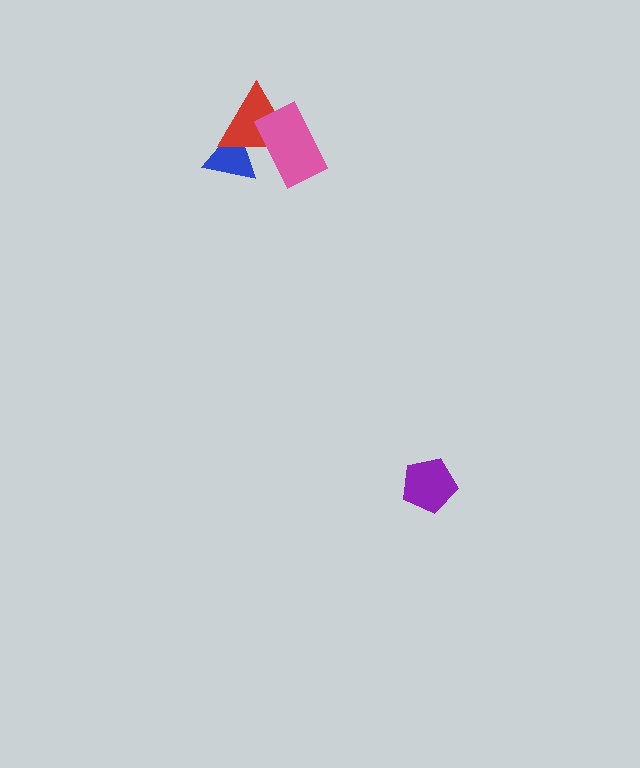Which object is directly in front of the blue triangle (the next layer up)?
The red triangle is directly in front of the blue triangle.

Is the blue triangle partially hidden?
Yes, it is partially covered by another shape.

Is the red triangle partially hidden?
Yes, it is partially covered by another shape.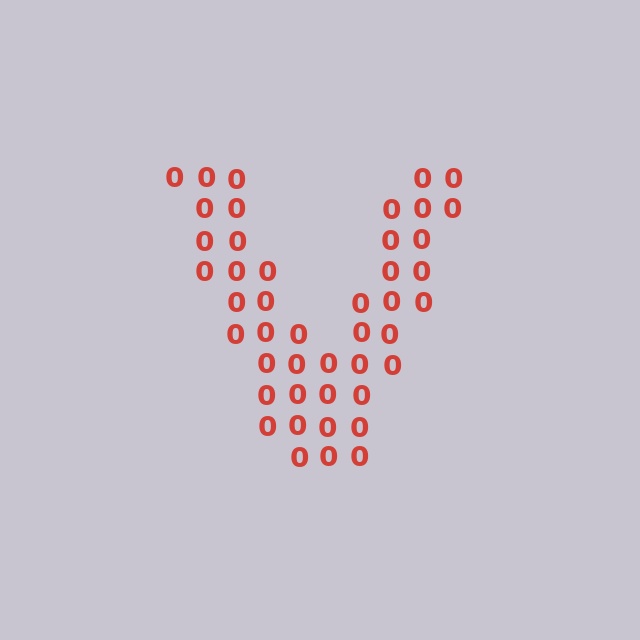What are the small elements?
The small elements are digit 0's.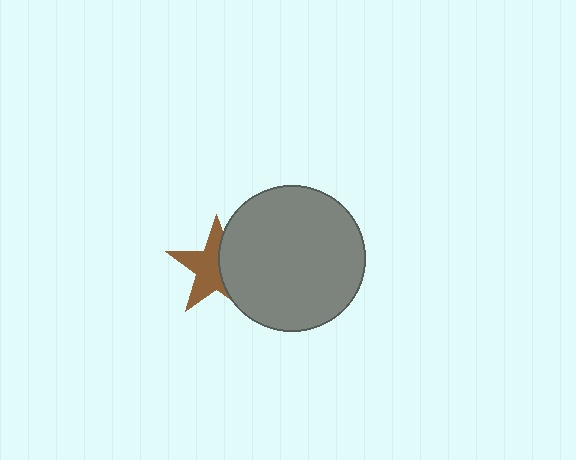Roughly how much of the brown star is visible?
About half of it is visible (roughly 58%).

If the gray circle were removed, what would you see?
You would see the complete brown star.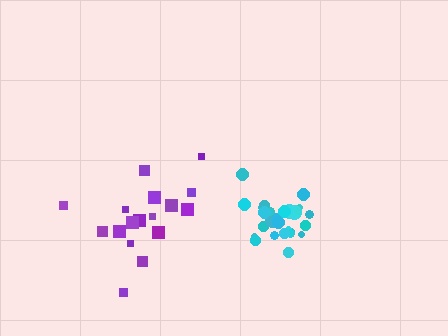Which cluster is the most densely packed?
Cyan.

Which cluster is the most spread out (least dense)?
Purple.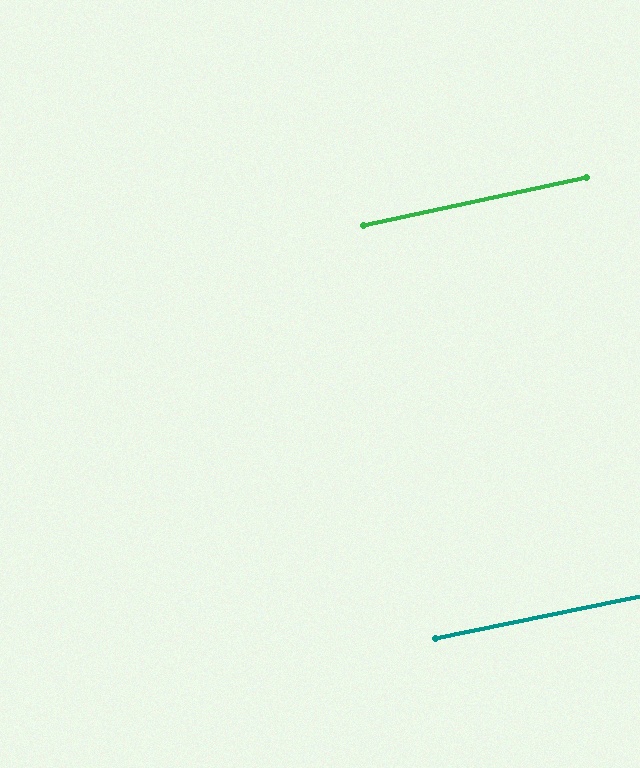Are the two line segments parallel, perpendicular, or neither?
Parallel — their directions differ by only 0.7°.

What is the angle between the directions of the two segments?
Approximately 1 degree.